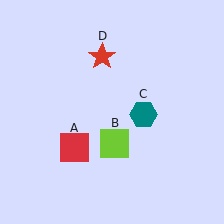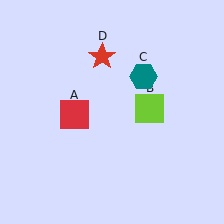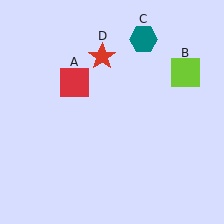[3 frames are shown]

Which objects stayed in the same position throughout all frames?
Red star (object D) remained stationary.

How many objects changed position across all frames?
3 objects changed position: red square (object A), lime square (object B), teal hexagon (object C).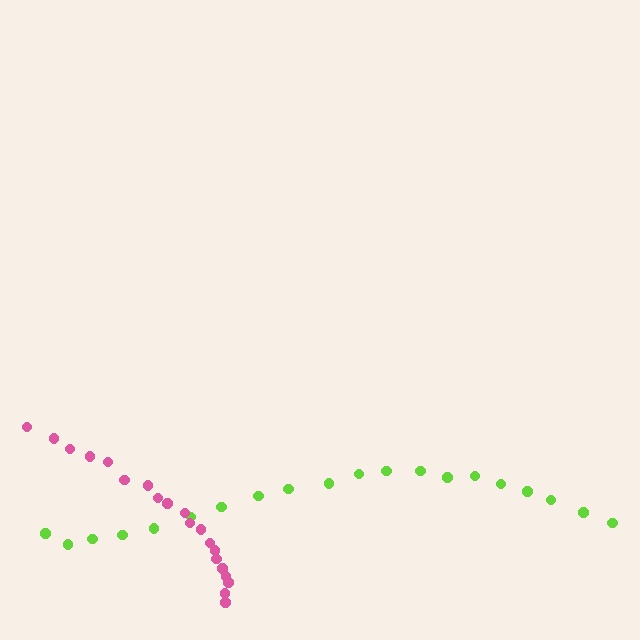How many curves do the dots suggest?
There are 2 distinct paths.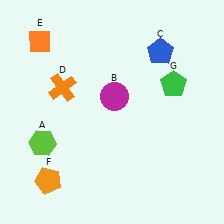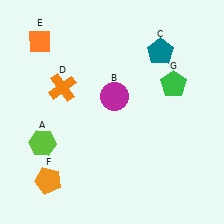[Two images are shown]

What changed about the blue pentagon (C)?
In Image 1, C is blue. In Image 2, it changed to teal.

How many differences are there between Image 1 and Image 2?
There is 1 difference between the two images.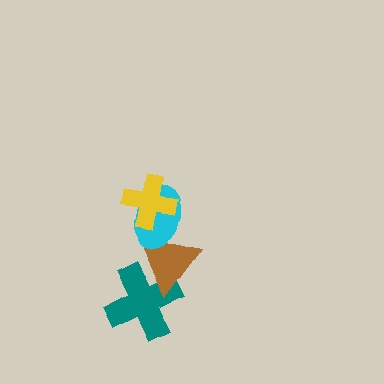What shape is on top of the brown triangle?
The cyan ellipse is on top of the brown triangle.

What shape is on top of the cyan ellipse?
The yellow cross is on top of the cyan ellipse.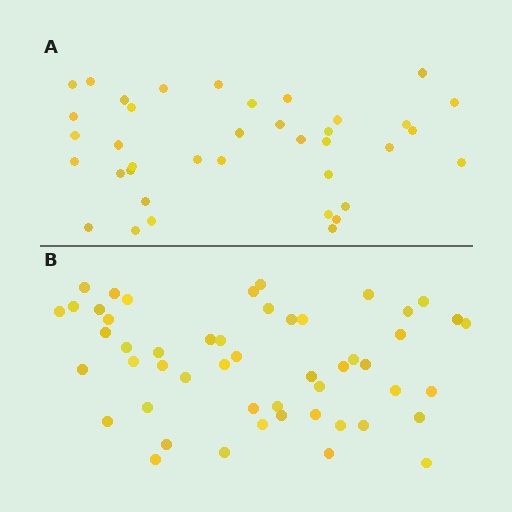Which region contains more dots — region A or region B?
Region B (the bottom region) has more dots.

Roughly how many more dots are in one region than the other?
Region B has approximately 15 more dots than region A.